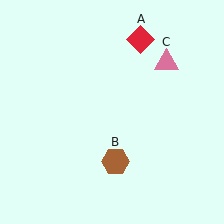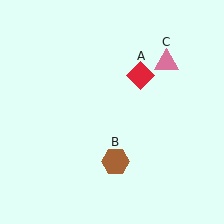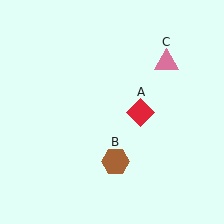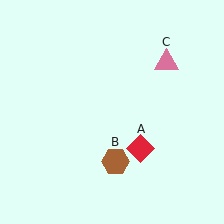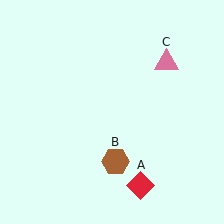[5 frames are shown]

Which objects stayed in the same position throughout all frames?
Brown hexagon (object B) and pink triangle (object C) remained stationary.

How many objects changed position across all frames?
1 object changed position: red diamond (object A).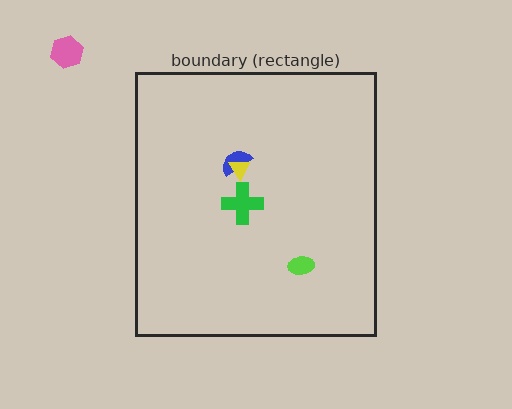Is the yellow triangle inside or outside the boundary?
Inside.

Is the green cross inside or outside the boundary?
Inside.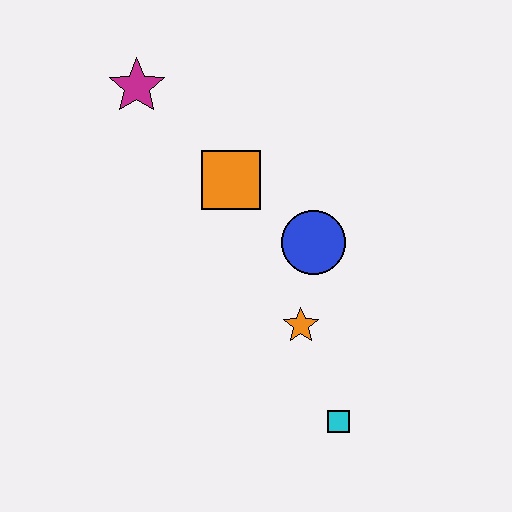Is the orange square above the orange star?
Yes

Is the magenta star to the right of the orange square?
No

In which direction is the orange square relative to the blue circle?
The orange square is to the left of the blue circle.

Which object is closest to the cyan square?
The orange star is closest to the cyan square.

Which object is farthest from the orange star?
The magenta star is farthest from the orange star.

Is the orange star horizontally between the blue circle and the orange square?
Yes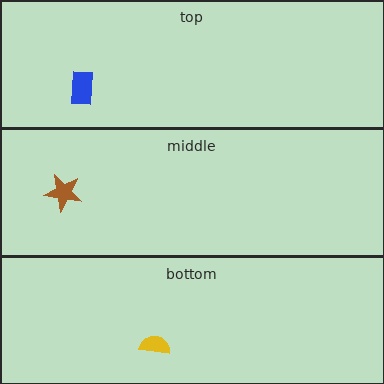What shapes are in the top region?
The blue rectangle.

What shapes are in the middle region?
The brown star.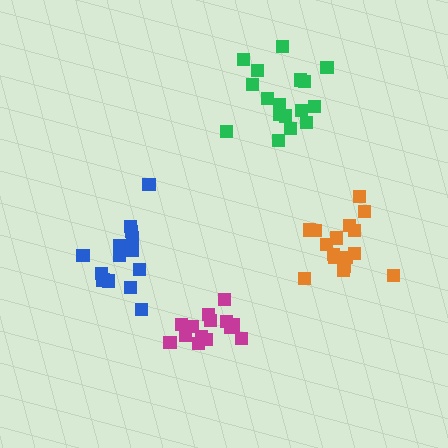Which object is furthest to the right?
The orange cluster is rightmost.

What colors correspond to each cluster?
The clusters are colored: green, magenta, blue, orange.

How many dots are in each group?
Group 1: 17 dots, Group 2: 14 dots, Group 3: 14 dots, Group 4: 17 dots (62 total).